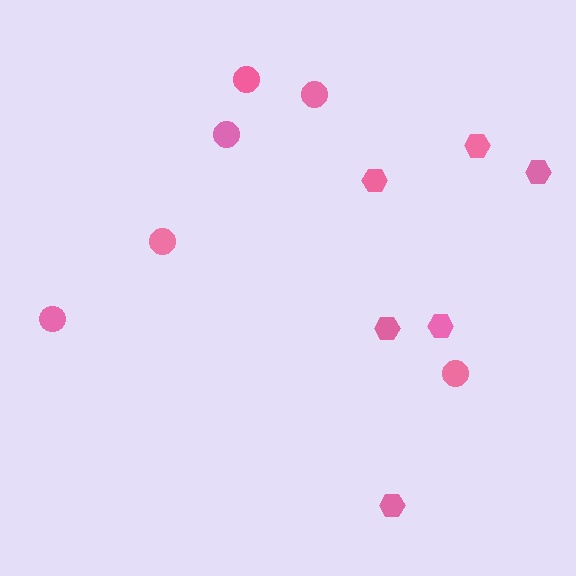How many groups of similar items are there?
There are 2 groups: one group of hexagons (6) and one group of circles (6).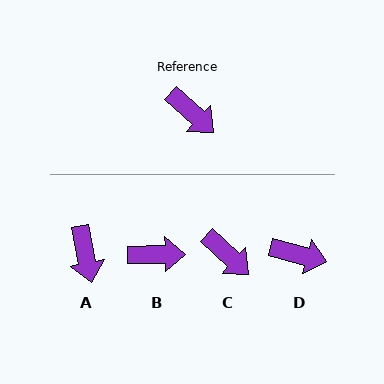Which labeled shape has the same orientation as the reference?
C.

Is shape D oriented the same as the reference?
No, it is off by about 28 degrees.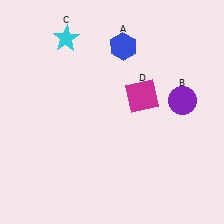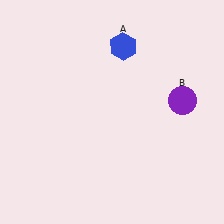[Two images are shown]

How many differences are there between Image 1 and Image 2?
There are 2 differences between the two images.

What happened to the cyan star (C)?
The cyan star (C) was removed in Image 2. It was in the top-left area of Image 1.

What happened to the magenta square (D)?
The magenta square (D) was removed in Image 2. It was in the top-right area of Image 1.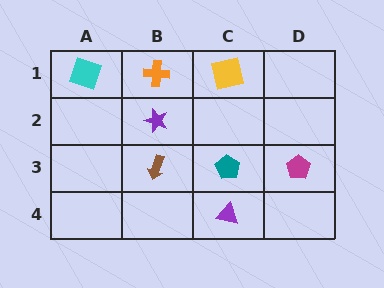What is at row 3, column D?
A magenta pentagon.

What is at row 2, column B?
A purple star.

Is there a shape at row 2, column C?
No, that cell is empty.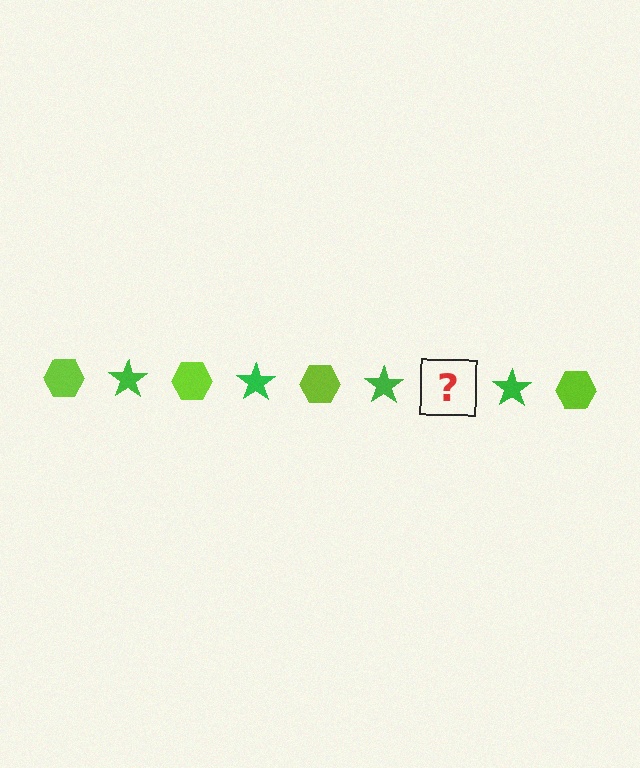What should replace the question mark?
The question mark should be replaced with a lime hexagon.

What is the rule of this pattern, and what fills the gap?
The rule is that the pattern alternates between lime hexagon and green star. The gap should be filled with a lime hexagon.